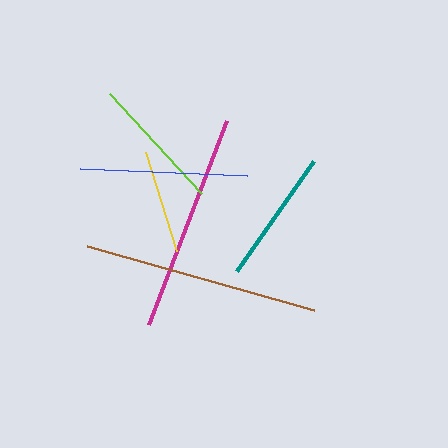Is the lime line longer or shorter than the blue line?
The blue line is longer than the lime line.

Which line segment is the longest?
The brown line is the longest at approximately 235 pixels.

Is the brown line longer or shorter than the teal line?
The brown line is longer than the teal line.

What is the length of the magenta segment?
The magenta segment is approximately 218 pixels long.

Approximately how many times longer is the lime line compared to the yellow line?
The lime line is approximately 1.3 times the length of the yellow line.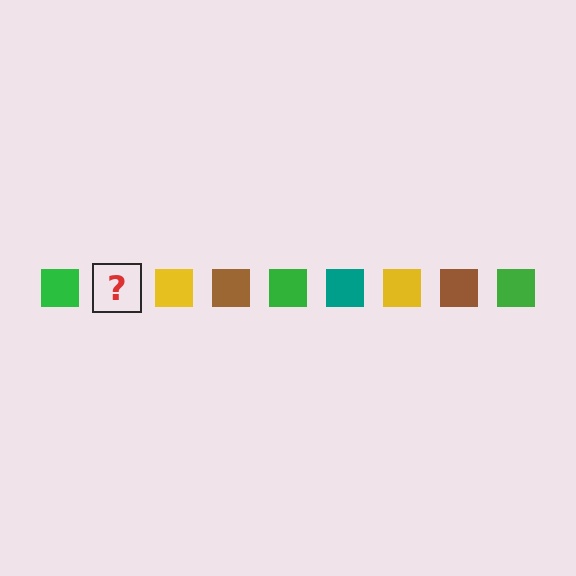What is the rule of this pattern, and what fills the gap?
The rule is that the pattern cycles through green, teal, yellow, brown squares. The gap should be filled with a teal square.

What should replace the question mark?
The question mark should be replaced with a teal square.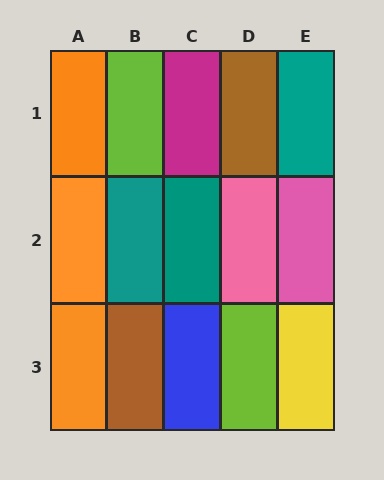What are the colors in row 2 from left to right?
Orange, teal, teal, pink, pink.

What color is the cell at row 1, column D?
Brown.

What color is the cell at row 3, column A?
Orange.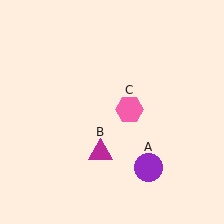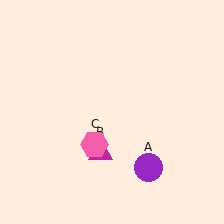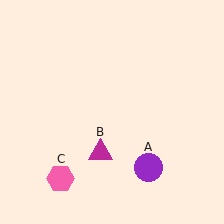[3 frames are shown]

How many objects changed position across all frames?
1 object changed position: pink hexagon (object C).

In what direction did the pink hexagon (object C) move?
The pink hexagon (object C) moved down and to the left.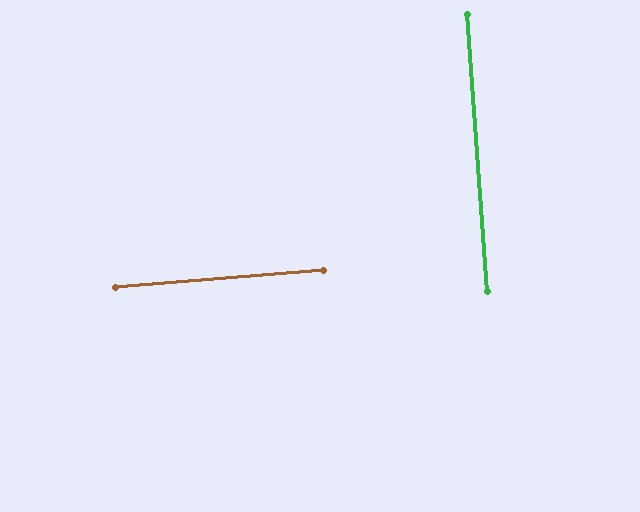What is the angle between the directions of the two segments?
Approximately 89 degrees.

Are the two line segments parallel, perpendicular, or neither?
Perpendicular — they meet at approximately 89°.